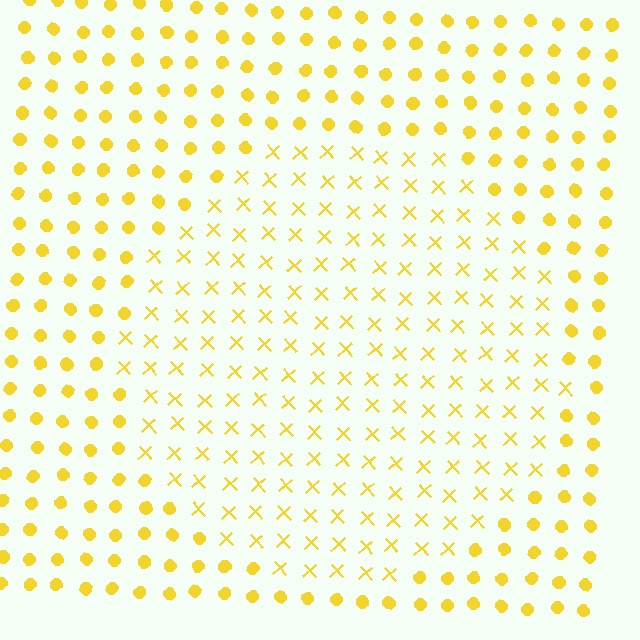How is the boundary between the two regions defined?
The boundary is defined by a change in element shape: X marks inside vs. circles outside. All elements share the same color and spacing.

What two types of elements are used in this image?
The image uses X marks inside the circle region and circles outside it.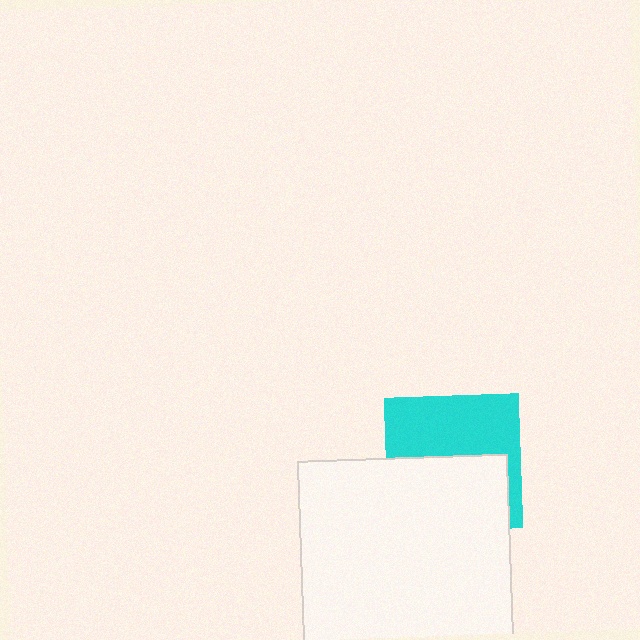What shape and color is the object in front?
The object in front is a white square.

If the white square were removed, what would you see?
You would see the complete cyan square.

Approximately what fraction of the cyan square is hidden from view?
Roughly 51% of the cyan square is hidden behind the white square.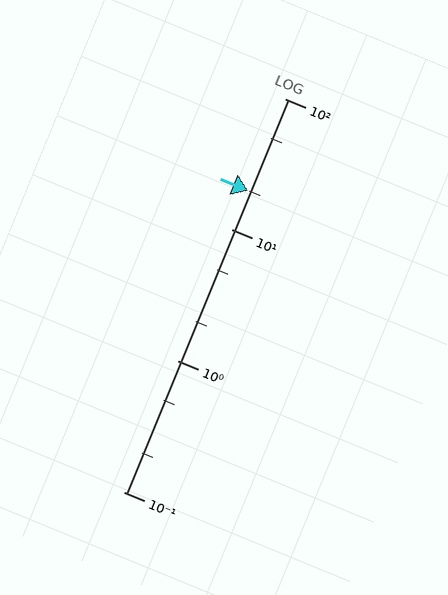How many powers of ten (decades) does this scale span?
The scale spans 3 decades, from 0.1 to 100.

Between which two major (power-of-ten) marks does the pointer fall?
The pointer is between 10 and 100.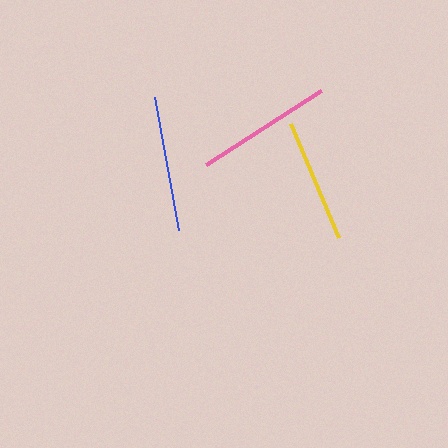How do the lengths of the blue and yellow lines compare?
The blue and yellow lines are approximately the same length.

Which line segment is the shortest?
The yellow line is the shortest at approximately 124 pixels.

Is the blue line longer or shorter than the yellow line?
The blue line is longer than the yellow line.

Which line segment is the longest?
The pink line is the longest at approximately 137 pixels.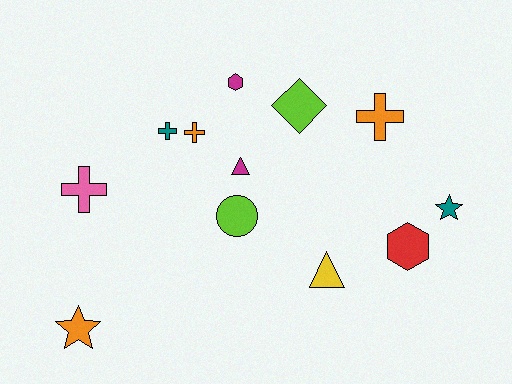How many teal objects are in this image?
There are 2 teal objects.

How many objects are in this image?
There are 12 objects.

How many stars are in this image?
There are 2 stars.